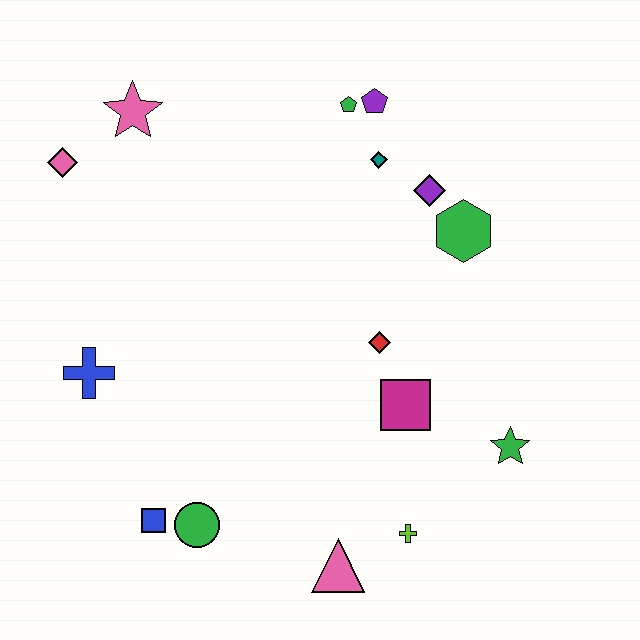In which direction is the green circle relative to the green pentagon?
The green circle is below the green pentagon.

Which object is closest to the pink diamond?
The pink star is closest to the pink diamond.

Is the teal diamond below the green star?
No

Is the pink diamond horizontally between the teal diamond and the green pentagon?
No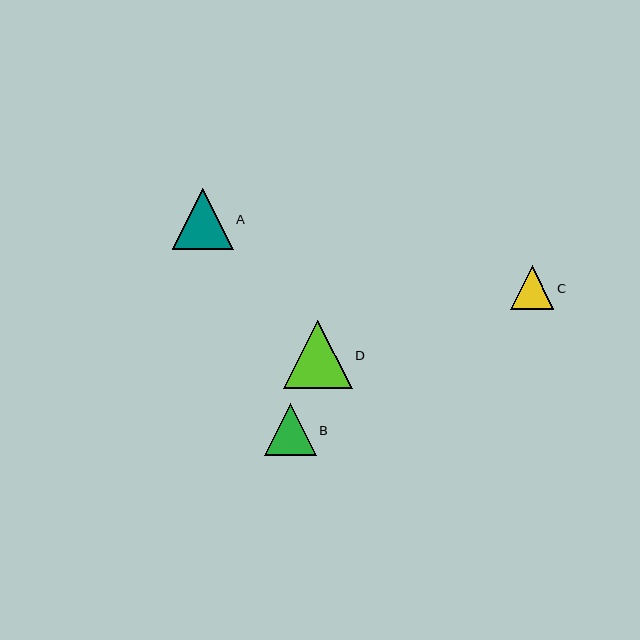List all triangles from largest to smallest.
From largest to smallest: D, A, B, C.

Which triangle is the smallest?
Triangle C is the smallest with a size of approximately 43 pixels.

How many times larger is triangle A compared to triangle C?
Triangle A is approximately 1.4 times the size of triangle C.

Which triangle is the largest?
Triangle D is the largest with a size of approximately 69 pixels.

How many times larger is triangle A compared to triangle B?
Triangle A is approximately 1.2 times the size of triangle B.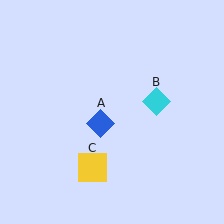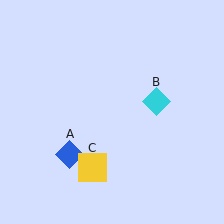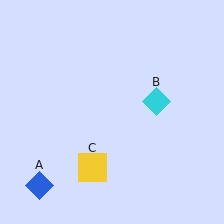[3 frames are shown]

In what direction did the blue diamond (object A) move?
The blue diamond (object A) moved down and to the left.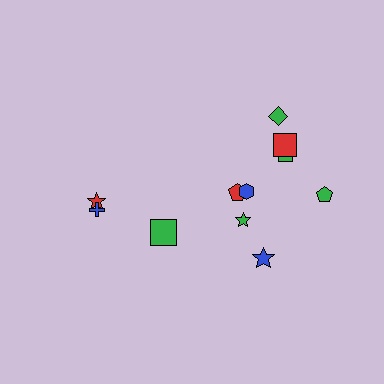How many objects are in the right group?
There are 8 objects.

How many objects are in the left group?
There are 3 objects.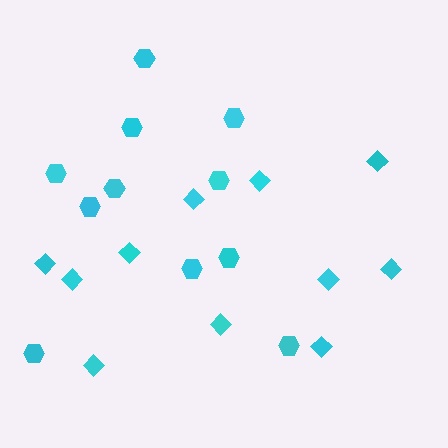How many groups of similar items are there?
There are 2 groups: one group of hexagons (11) and one group of diamonds (11).